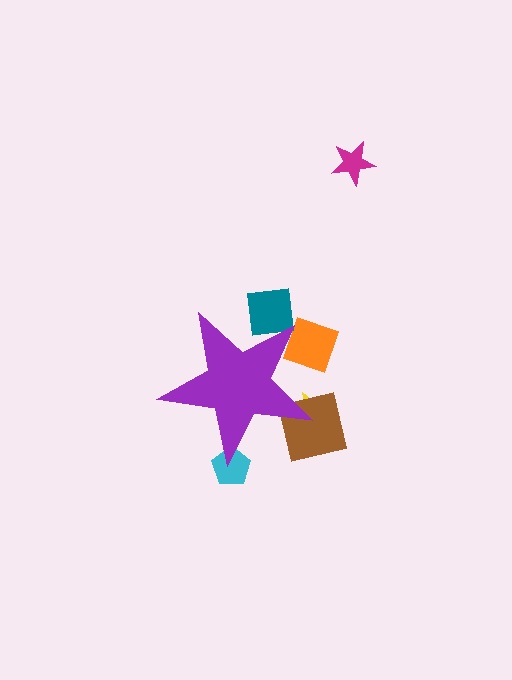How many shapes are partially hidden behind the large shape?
5 shapes are partially hidden.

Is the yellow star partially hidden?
Yes, the yellow star is partially hidden behind the purple star.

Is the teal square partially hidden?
Yes, the teal square is partially hidden behind the purple star.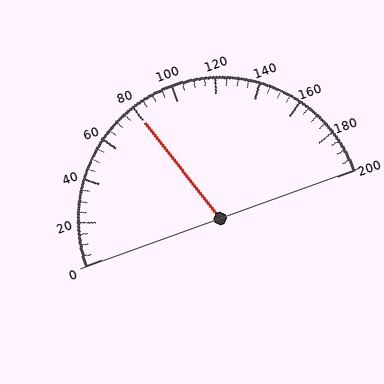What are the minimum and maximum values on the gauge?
The gauge ranges from 0 to 200.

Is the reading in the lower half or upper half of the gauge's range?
The reading is in the lower half of the range (0 to 200).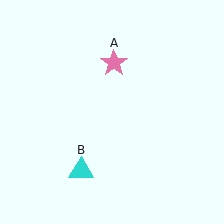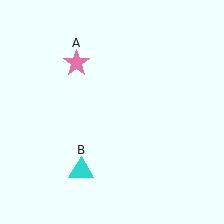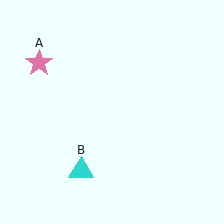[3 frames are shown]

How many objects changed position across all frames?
1 object changed position: pink star (object A).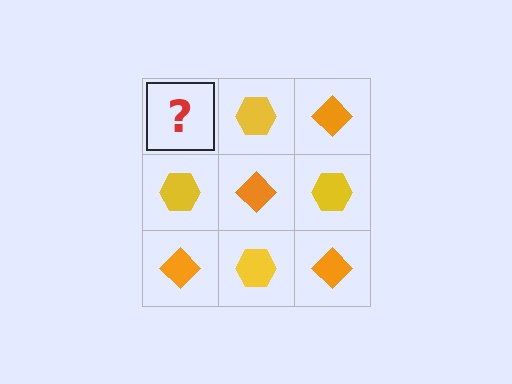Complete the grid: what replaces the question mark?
The question mark should be replaced with an orange diamond.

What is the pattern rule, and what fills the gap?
The rule is that it alternates orange diamond and yellow hexagon in a checkerboard pattern. The gap should be filled with an orange diamond.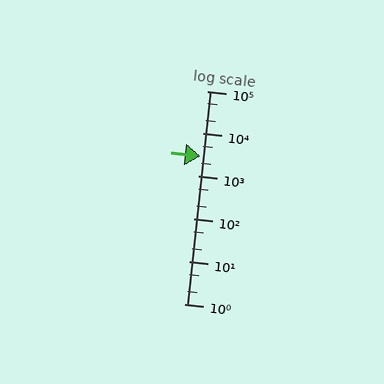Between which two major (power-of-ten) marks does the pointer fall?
The pointer is between 1000 and 10000.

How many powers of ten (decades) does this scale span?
The scale spans 5 decades, from 1 to 100000.